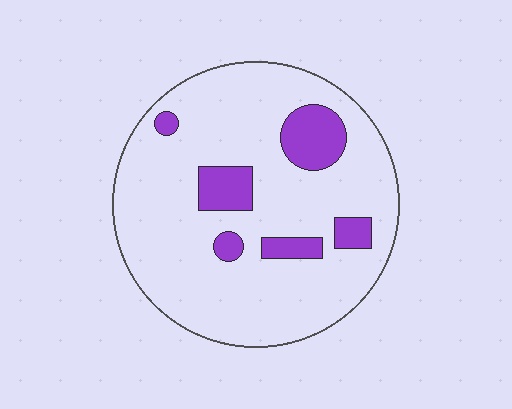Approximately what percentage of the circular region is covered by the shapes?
Approximately 15%.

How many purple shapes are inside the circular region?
6.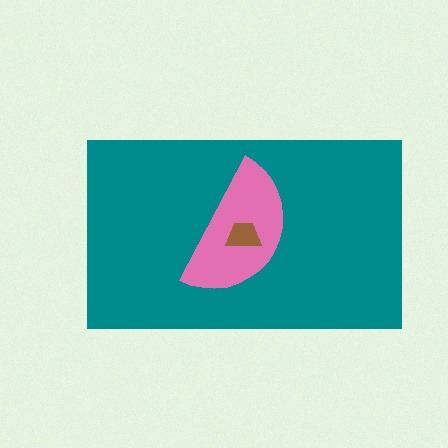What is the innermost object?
The brown trapezoid.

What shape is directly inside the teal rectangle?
The pink semicircle.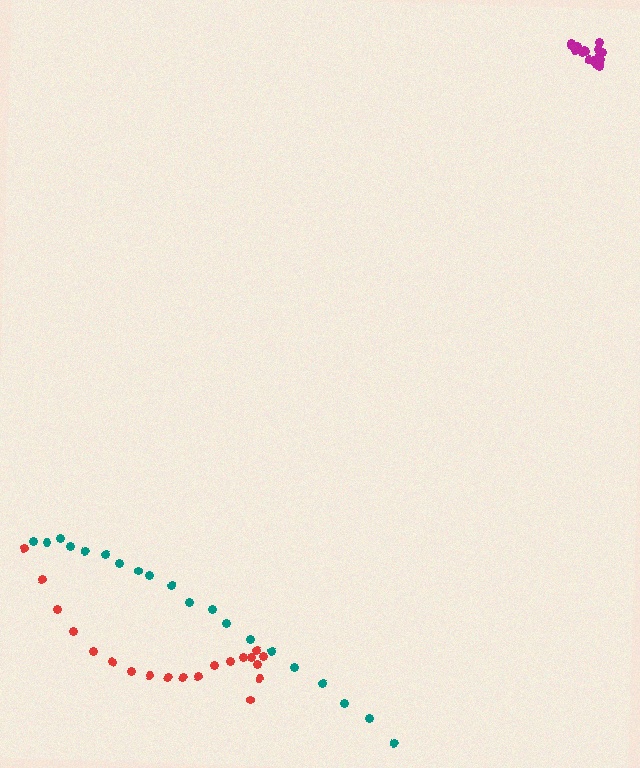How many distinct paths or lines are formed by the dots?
There are 3 distinct paths.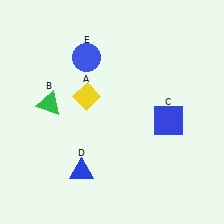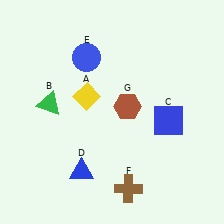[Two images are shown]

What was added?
A brown cross (F), a brown hexagon (G) were added in Image 2.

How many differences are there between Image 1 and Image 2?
There are 2 differences between the two images.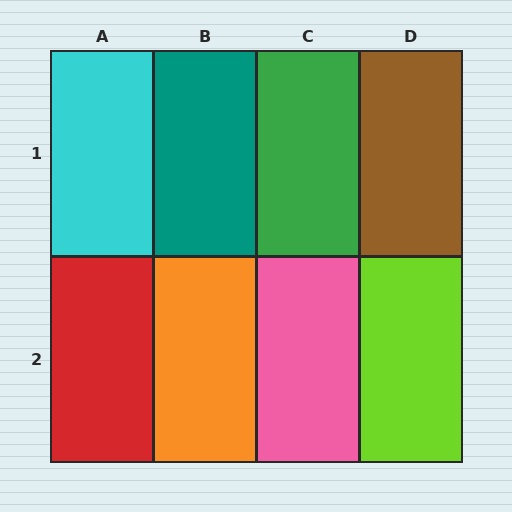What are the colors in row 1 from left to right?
Cyan, teal, green, brown.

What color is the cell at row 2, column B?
Orange.